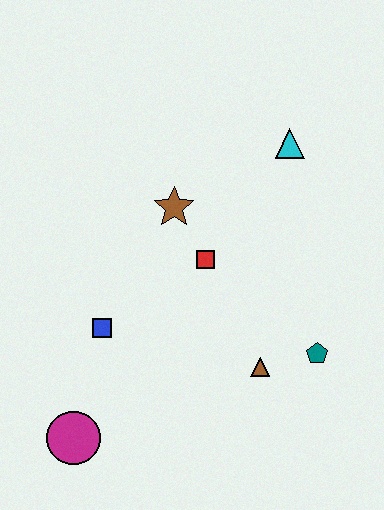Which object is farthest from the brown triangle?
The cyan triangle is farthest from the brown triangle.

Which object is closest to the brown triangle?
The teal pentagon is closest to the brown triangle.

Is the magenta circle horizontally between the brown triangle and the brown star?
No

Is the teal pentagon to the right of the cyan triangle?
Yes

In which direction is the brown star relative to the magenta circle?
The brown star is above the magenta circle.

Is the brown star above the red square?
Yes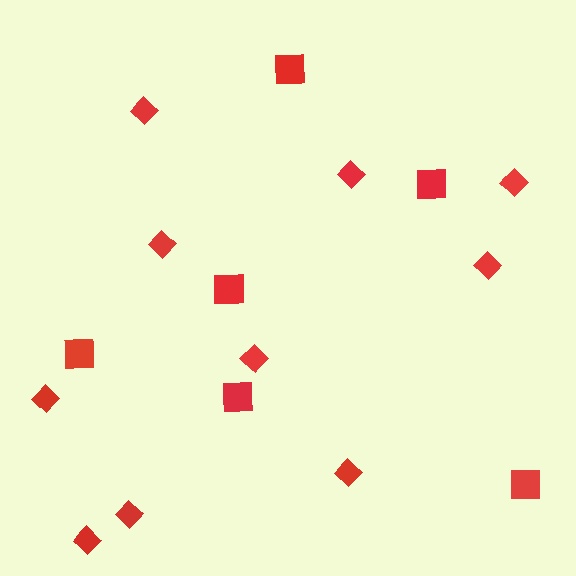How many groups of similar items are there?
There are 2 groups: one group of diamonds (10) and one group of squares (6).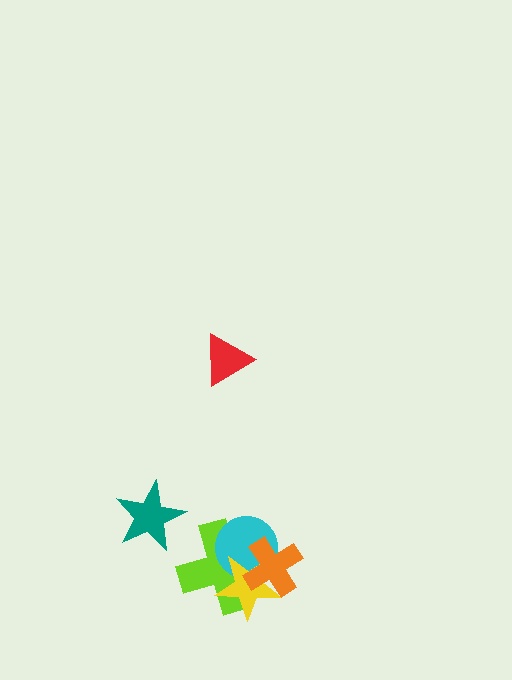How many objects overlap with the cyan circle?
3 objects overlap with the cyan circle.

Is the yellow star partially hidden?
Yes, it is partially covered by another shape.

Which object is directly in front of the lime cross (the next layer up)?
The cyan circle is directly in front of the lime cross.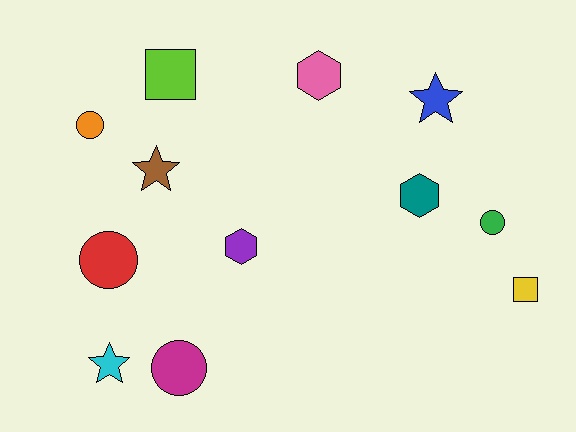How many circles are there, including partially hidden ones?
There are 4 circles.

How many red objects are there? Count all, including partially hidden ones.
There is 1 red object.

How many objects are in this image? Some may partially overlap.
There are 12 objects.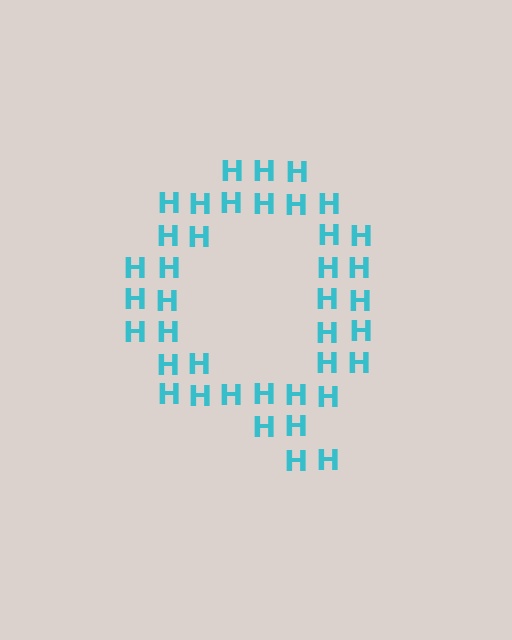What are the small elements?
The small elements are letter H's.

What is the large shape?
The large shape is the letter Q.